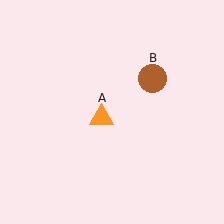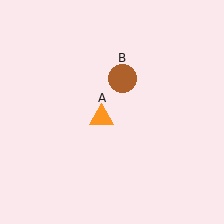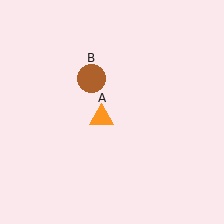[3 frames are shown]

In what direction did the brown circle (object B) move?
The brown circle (object B) moved left.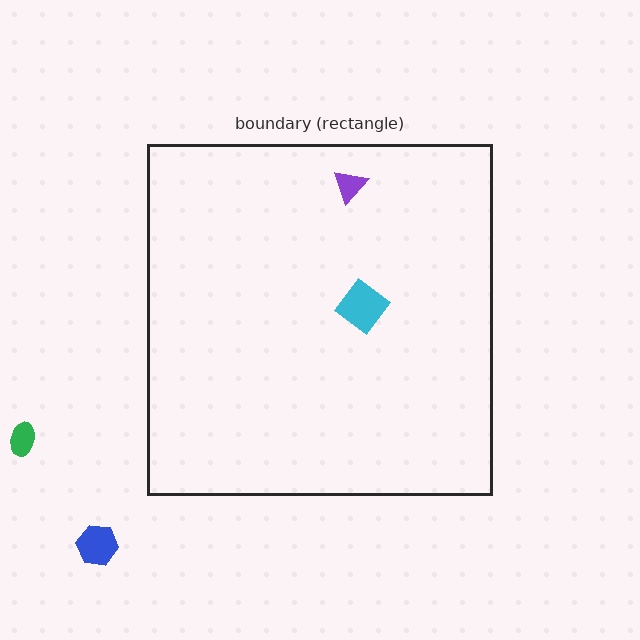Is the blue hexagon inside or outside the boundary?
Outside.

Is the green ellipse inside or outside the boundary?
Outside.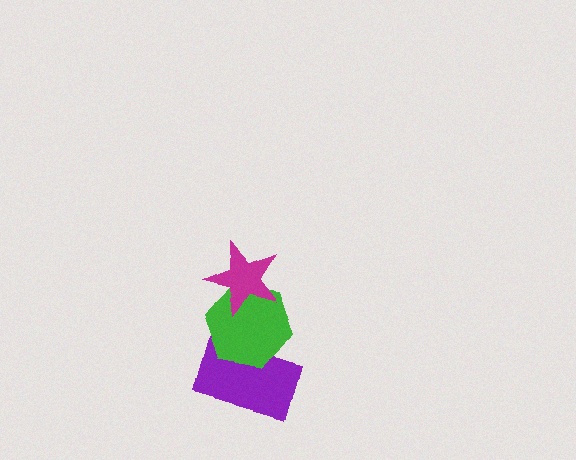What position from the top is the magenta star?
The magenta star is 1st from the top.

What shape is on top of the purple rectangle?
The green hexagon is on top of the purple rectangle.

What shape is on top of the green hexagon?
The magenta star is on top of the green hexagon.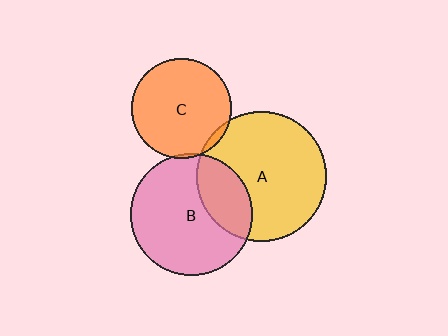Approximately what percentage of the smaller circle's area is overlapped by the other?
Approximately 5%.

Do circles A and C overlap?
Yes.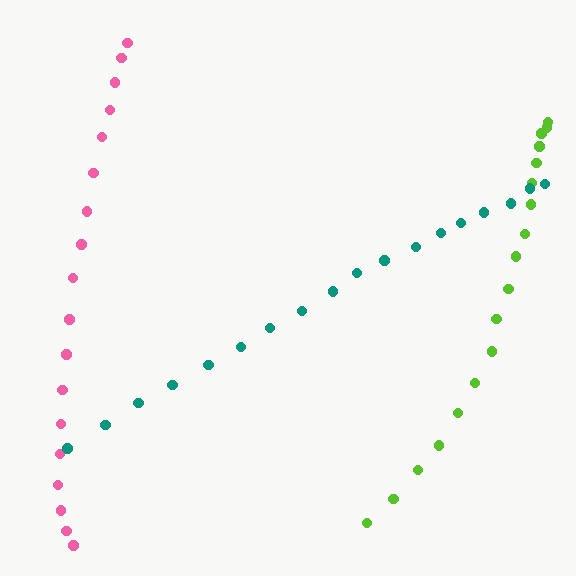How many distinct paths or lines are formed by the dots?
There are 3 distinct paths.